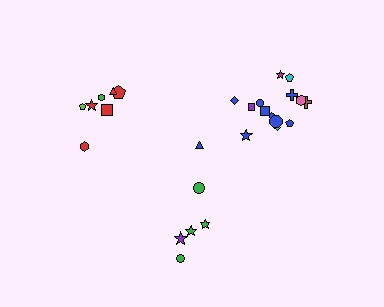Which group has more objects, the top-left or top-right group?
The top-right group.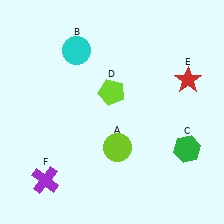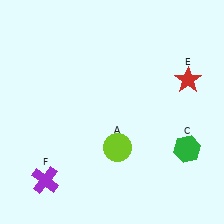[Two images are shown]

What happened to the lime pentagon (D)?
The lime pentagon (D) was removed in Image 2. It was in the top-left area of Image 1.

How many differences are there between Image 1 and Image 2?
There are 2 differences between the two images.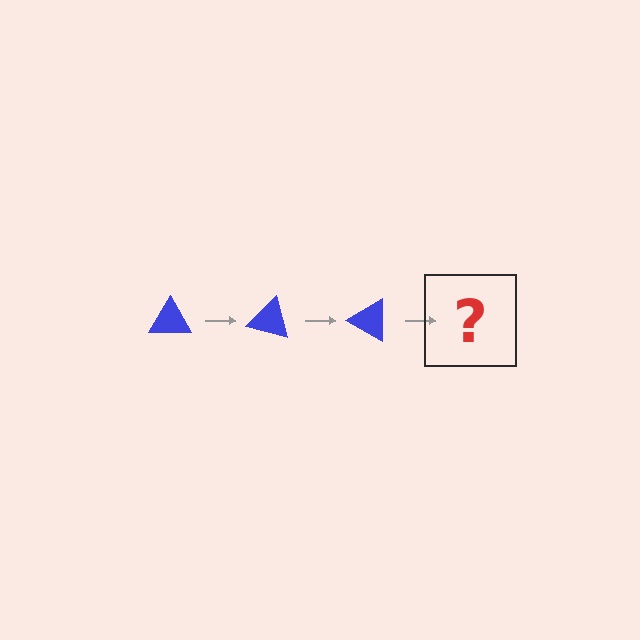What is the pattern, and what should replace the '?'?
The pattern is that the triangle rotates 15 degrees each step. The '?' should be a blue triangle rotated 45 degrees.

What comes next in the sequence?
The next element should be a blue triangle rotated 45 degrees.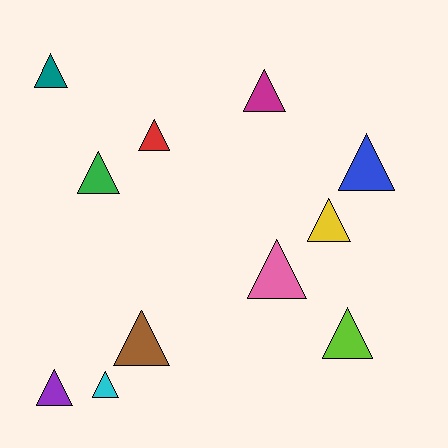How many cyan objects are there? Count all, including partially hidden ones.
There is 1 cyan object.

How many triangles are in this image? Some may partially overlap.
There are 11 triangles.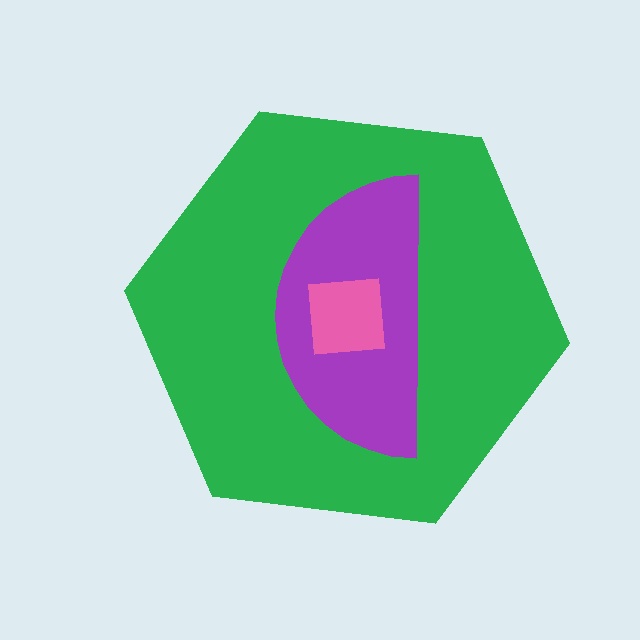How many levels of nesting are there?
3.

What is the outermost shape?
The green hexagon.